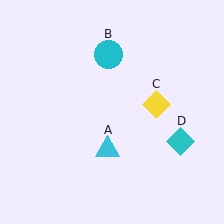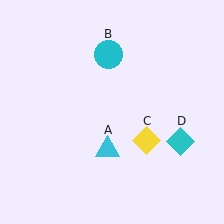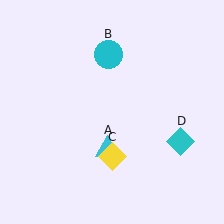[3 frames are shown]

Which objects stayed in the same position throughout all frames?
Cyan triangle (object A) and cyan circle (object B) and cyan diamond (object D) remained stationary.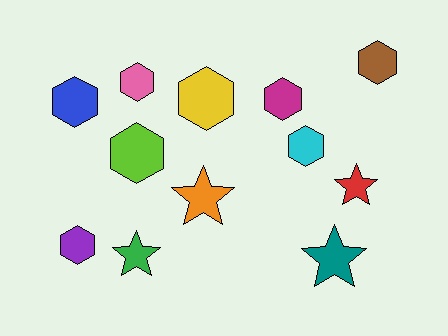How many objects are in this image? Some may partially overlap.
There are 12 objects.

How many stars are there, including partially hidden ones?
There are 4 stars.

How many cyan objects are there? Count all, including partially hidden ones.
There is 1 cyan object.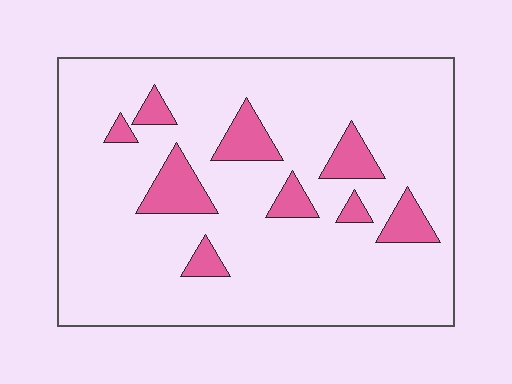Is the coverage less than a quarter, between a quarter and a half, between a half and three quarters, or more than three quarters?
Less than a quarter.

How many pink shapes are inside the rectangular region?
9.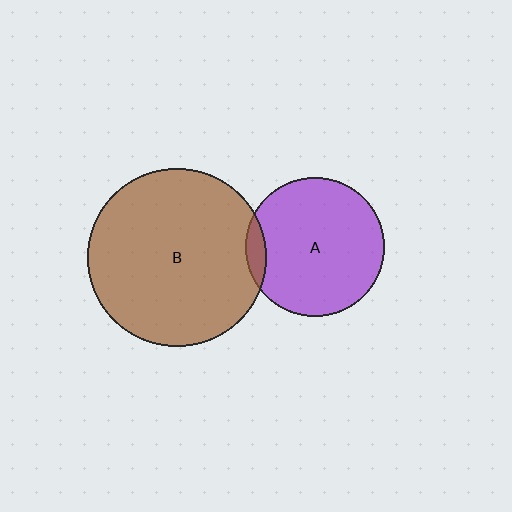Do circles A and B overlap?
Yes.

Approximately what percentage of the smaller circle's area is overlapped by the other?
Approximately 5%.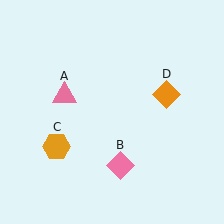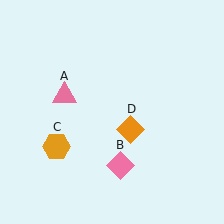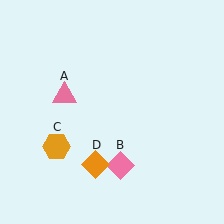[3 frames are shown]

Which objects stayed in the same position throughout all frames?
Pink triangle (object A) and pink diamond (object B) and orange hexagon (object C) remained stationary.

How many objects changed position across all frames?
1 object changed position: orange diamond (object D).